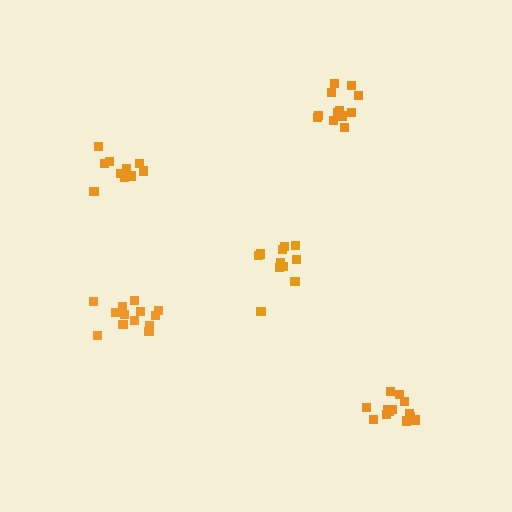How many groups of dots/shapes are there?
There are 5 groups.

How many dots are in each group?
Group 1: 11 dots, Group 2: 12 dots, Group 3: 13 dots, Group 4: 13 dots, Group 5: 10 dots (59 total).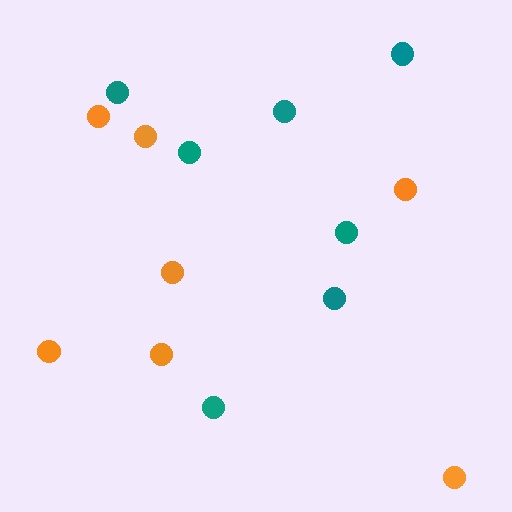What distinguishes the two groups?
There are 2 groups: one group of teal circles (7) and one group of orange circles (7).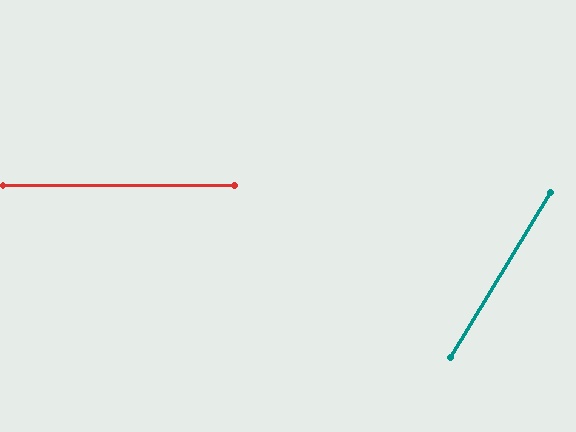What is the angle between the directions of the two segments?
Approximately 59 degrees.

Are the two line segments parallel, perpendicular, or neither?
Neither parallel nor perpendicular — they differ by about 59°.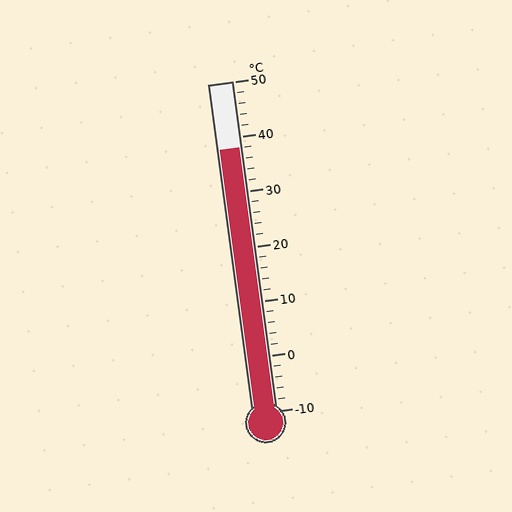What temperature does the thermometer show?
The thermometer shows approximately 38°C.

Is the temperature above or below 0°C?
The temperature is above 0°C.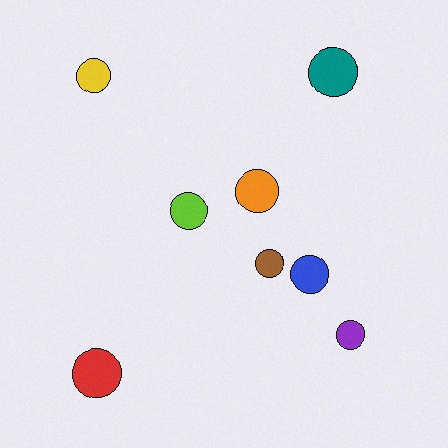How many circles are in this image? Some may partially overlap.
There are 8 circles.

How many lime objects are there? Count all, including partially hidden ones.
There is 1 lime object.